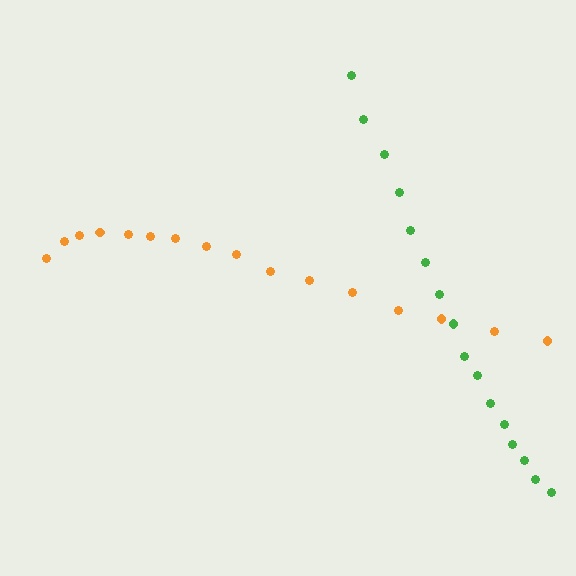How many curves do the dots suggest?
There are 2 distinct paths.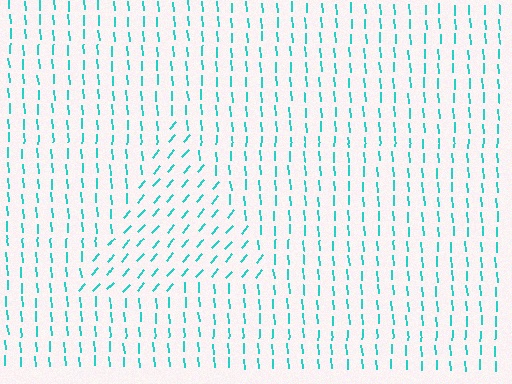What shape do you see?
I see a triangle.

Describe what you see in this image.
The image is filled with small cyan line segments. A triangle region in the image has lines oriented differently from the surrounding lines, creating a visible texture boundary.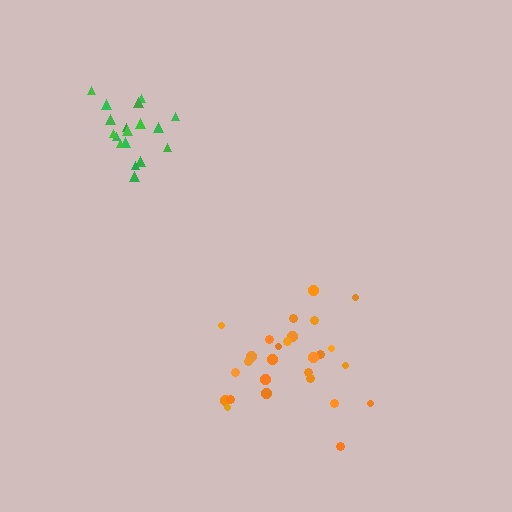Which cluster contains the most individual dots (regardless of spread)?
Orange (28).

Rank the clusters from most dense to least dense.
green, orange.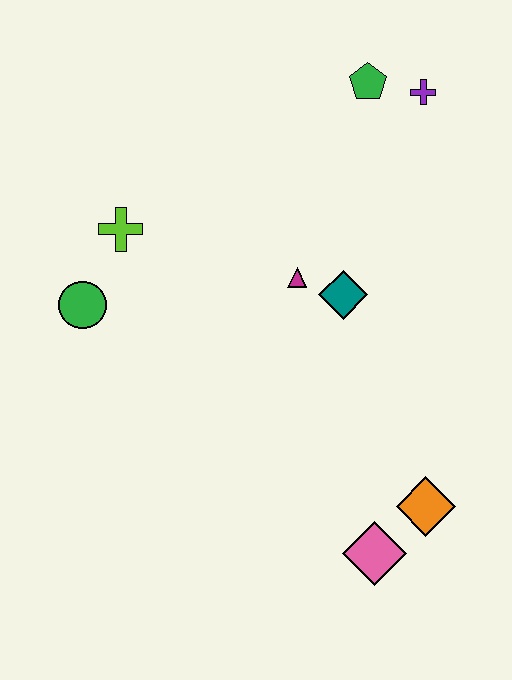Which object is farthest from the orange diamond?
The green pentagon is farthest from the orange diamond.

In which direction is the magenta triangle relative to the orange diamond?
The magenta triangle is above the orange diamond.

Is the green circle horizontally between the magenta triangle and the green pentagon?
No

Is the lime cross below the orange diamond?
No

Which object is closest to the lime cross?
The green circle is closest to the lime cross.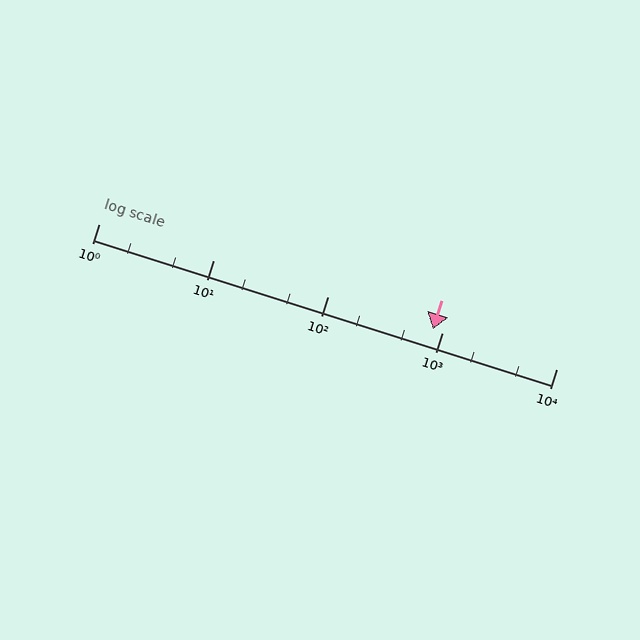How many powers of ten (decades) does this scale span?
The scale spans 4 decades, from 1 to 10000.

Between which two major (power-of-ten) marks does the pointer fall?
The pointer is between 100 and 1000.